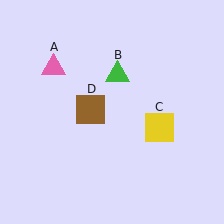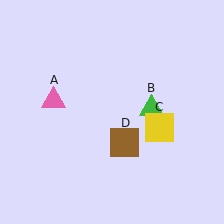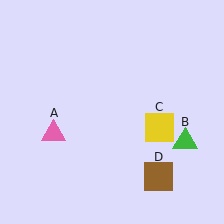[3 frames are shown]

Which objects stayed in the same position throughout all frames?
Yellow square (object C) remained stationary.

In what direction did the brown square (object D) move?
The brown square (object D) moved down and to the right.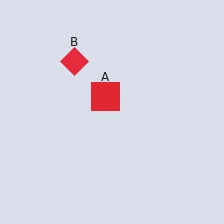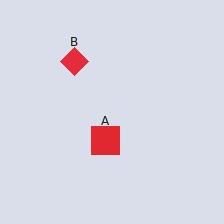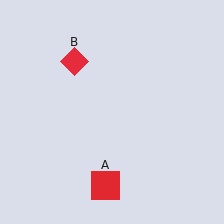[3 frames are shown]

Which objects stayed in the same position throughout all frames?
Red diamond (object B) remained stationary.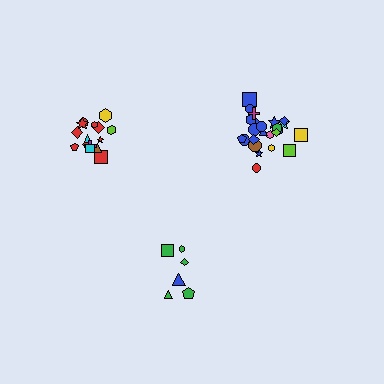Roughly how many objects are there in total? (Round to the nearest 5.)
Roughly 45 objects in total.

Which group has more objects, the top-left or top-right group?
The top-right group.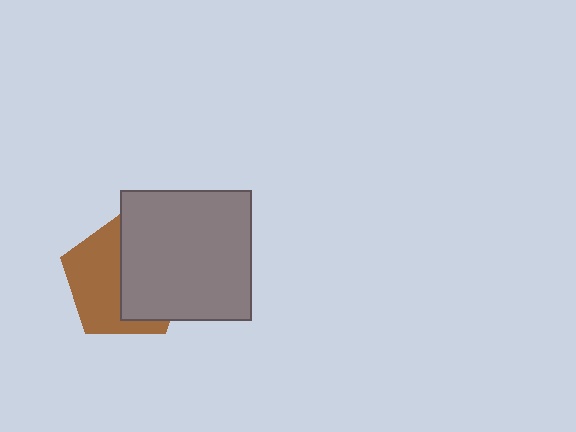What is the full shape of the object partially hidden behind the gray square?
The partially hidden object is a brown pentagon.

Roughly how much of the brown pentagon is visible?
About half of it is visible (roughly 49%).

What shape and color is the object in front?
The object in front is a gray square.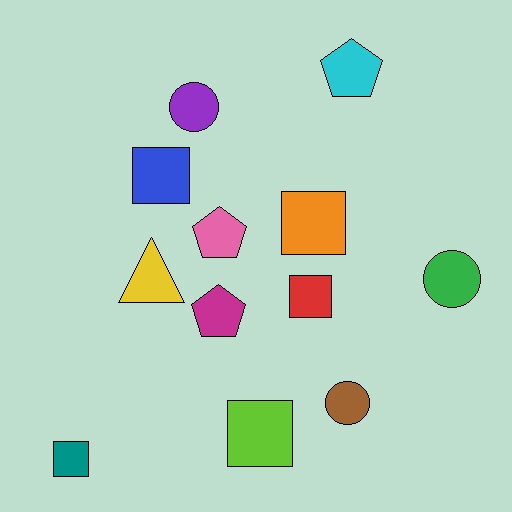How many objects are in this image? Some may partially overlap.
There are 12 objects.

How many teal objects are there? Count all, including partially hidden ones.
There is 1 teal object.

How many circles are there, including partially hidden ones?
There are 3 circles.